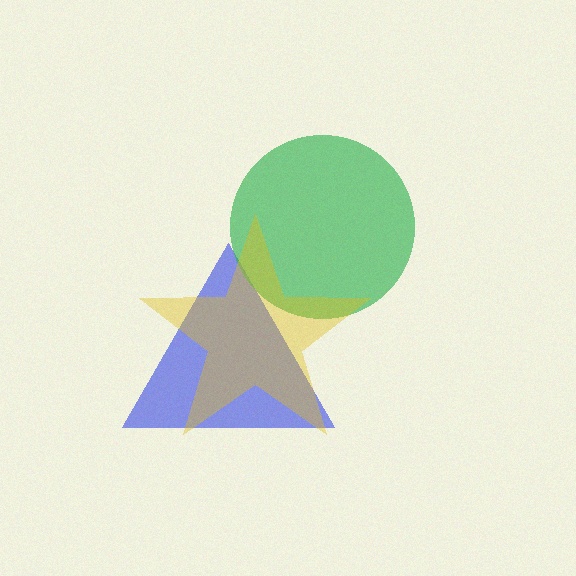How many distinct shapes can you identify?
There are 3 distinct shapes: a blue triangle, a green circle, a yellow star.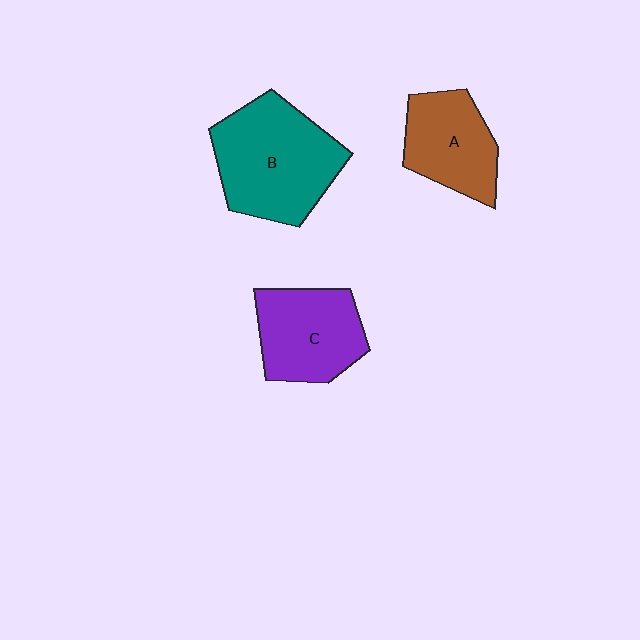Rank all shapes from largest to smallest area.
From largest to smallest: B (teal), C (purple), A (brown).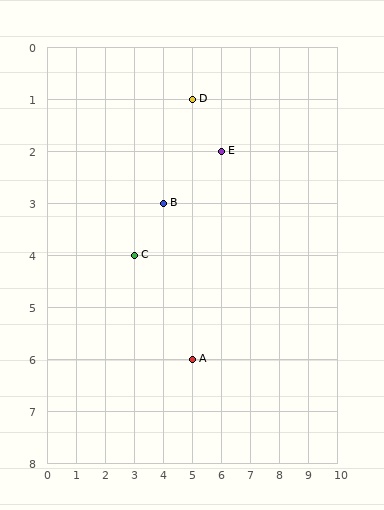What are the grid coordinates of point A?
Point A is at grid coordinates (5, 6).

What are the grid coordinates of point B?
Point B is at grid coordinates (4, 3).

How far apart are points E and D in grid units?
Points E and D are 1 column and 1 row apart (about 1.4 grid units diagonally).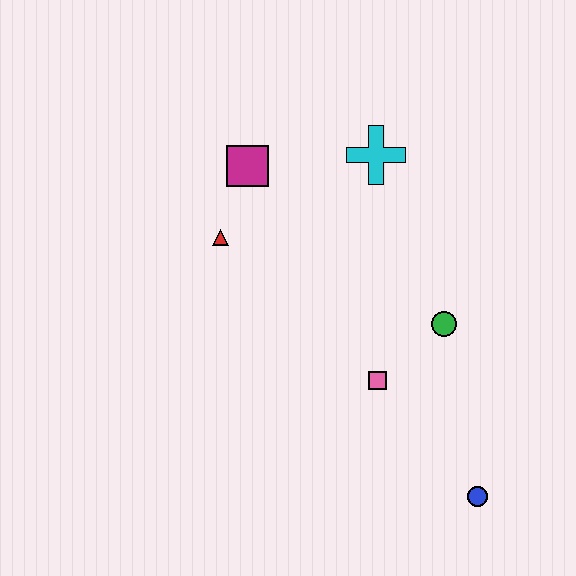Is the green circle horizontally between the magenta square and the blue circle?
Yes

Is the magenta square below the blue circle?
No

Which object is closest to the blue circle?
The pink square is closest to the blue circle.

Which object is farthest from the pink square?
The magenta square is farthest from the pink square.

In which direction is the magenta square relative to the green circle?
The magenta square is to the left of the green circle.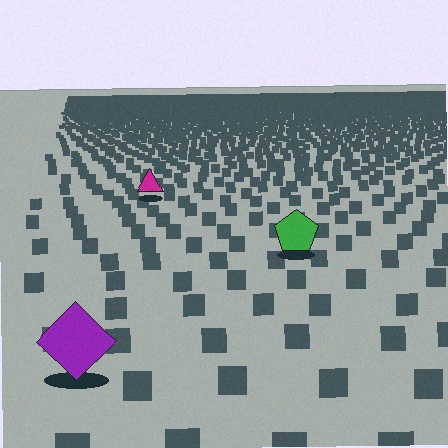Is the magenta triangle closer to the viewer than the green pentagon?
No. The green pentagon is closer — you can tell from the texture gradient: the ground texture is coarser near it.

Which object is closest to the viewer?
The purple diamond is closest. The texture marks near it are larger and more spread out.